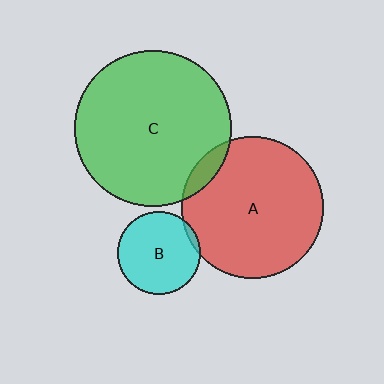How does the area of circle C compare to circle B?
Approximately 3.6 times.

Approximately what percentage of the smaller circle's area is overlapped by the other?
Approximately 5%.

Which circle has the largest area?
Circle C (green).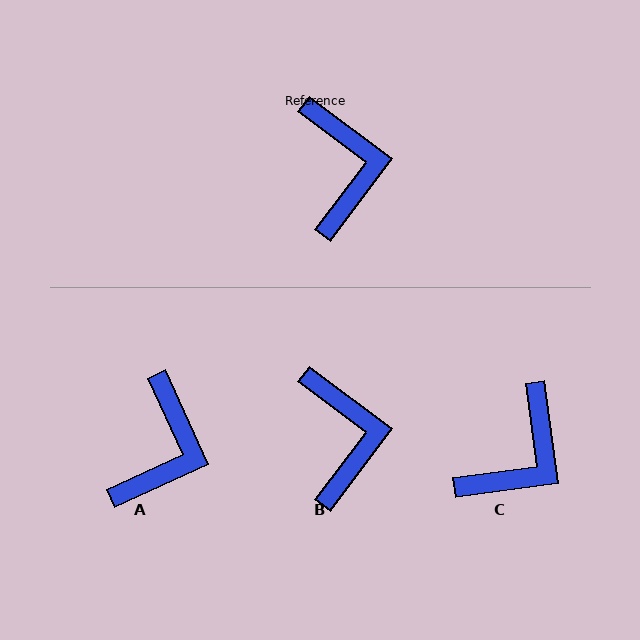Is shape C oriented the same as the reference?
No, it is off by about 46 degrees.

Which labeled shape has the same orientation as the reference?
B.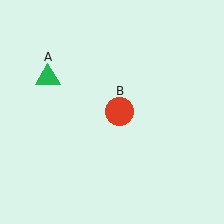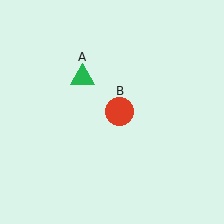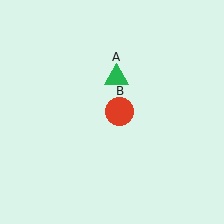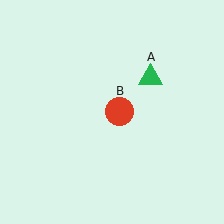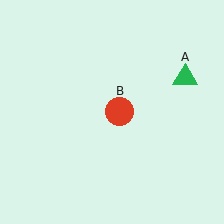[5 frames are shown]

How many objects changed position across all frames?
1 object changed position: green triangle (object A).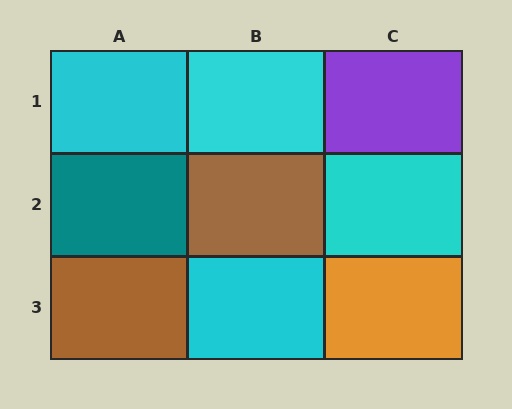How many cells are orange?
1 cell is orange.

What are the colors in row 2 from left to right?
Teal, brown, cyan.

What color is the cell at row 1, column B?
Cyan.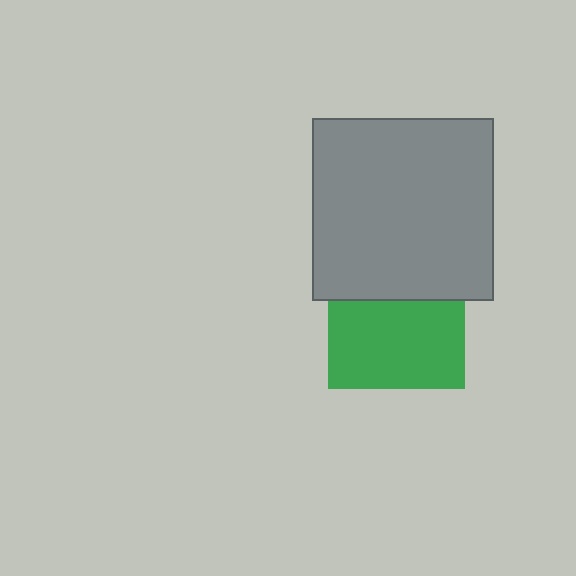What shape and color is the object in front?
The object in front is a gray square.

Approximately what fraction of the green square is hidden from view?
Roughly 35% of the green square is hidden behind the gray square.